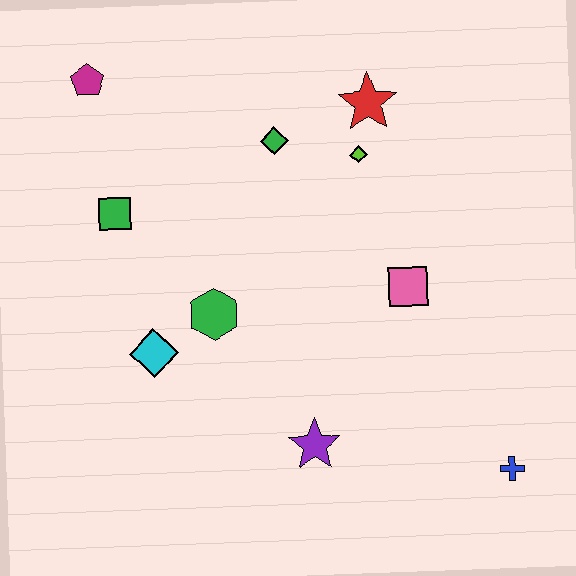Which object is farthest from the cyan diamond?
The blue cross is farthest from the cyan diamond.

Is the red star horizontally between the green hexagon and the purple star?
No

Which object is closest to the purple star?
The green hexagon is closest to the purple star.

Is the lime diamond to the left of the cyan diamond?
No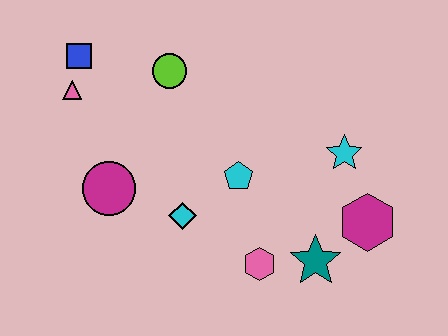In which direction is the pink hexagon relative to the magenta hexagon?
The pink hexagon is to the left of the magenta hexagon.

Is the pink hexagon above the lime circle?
No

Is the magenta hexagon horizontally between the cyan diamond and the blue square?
No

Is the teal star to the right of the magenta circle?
Yes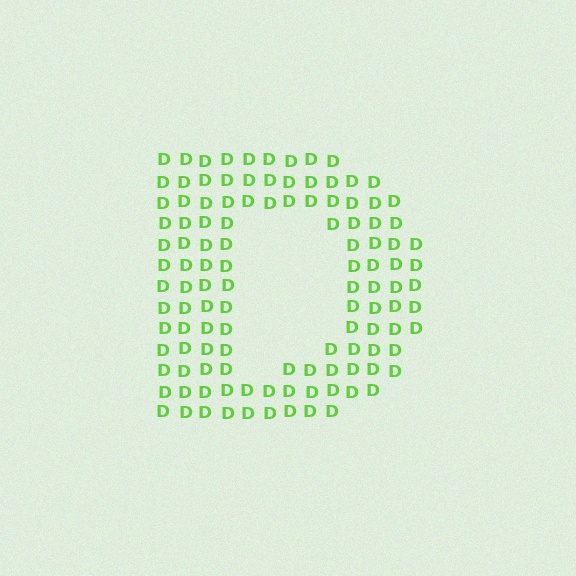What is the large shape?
The large shape is the letter D.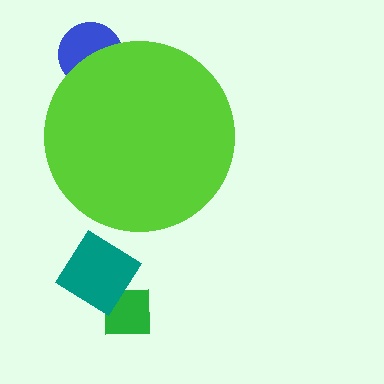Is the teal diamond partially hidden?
No, the teal diamond is fully visible.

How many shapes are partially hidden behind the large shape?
1 shape is partially hidden.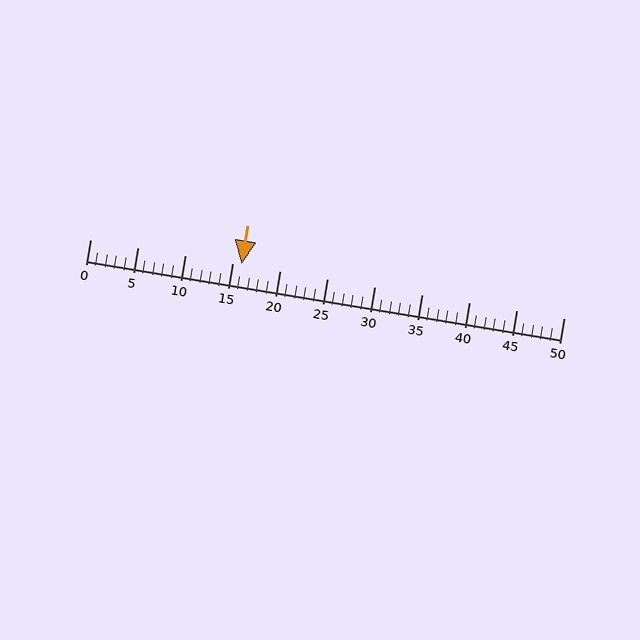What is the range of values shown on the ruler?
The ruler shows values from 0 to 50.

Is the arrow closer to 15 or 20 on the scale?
The arrow is closer to 15.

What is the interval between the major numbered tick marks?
The major tick marks are spaced 5 units apart.